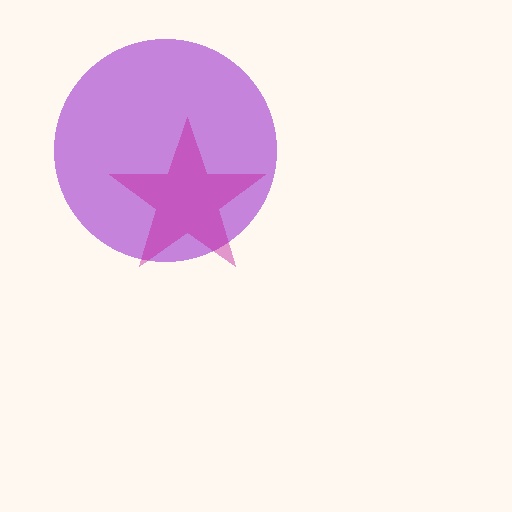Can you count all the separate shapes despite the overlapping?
Yes, there are 2 separate shapes.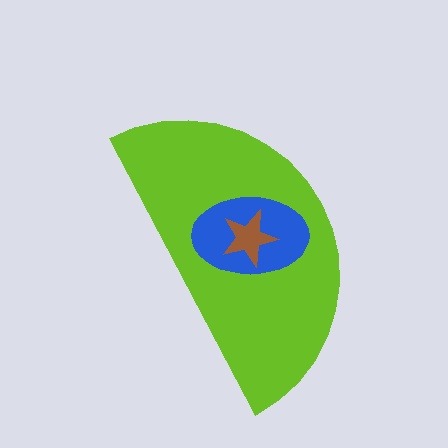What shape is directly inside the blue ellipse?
The brown star.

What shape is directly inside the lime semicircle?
The blue ellipse.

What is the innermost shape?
The brown star.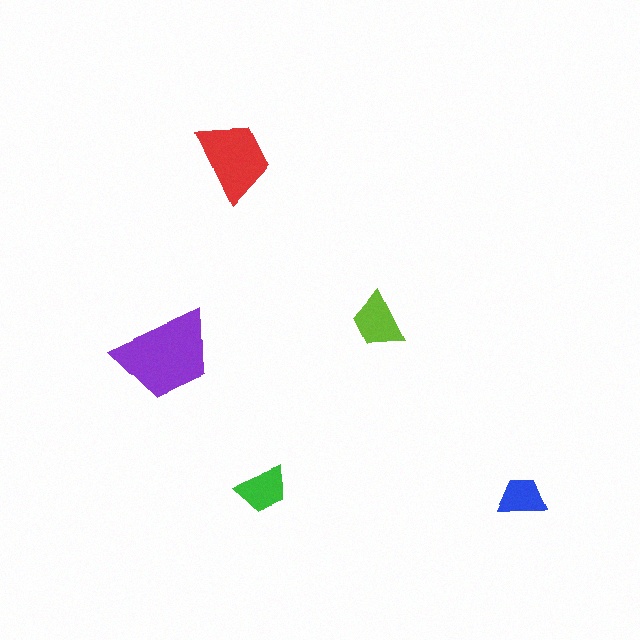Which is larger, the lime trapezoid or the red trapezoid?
The red one.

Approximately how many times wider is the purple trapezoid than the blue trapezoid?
About 2 times wider.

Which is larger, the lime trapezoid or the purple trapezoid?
The purple one.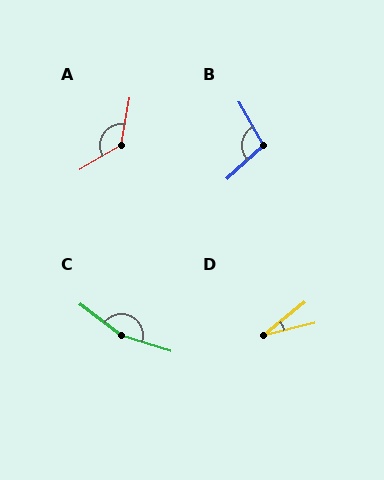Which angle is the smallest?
D, at approximately 26 degrees.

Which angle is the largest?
C, at approximately 159 degrees.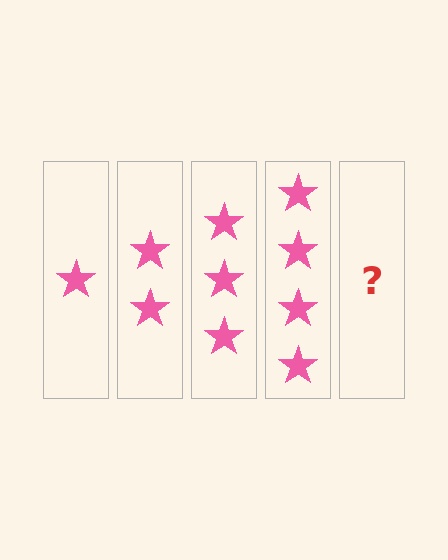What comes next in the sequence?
The next element should be 5 stars.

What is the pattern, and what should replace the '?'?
The pattern is that each step adds one more star. The '?' should be 5 stars.